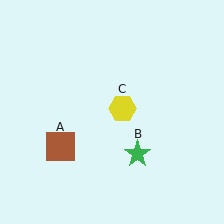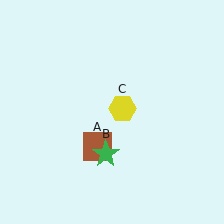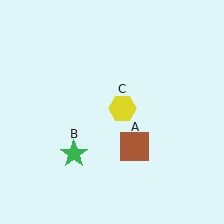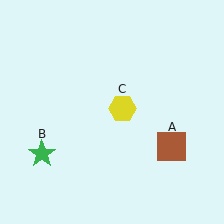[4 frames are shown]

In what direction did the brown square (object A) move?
The brown square (object A) moved right.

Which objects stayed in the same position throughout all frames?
Yellow hexagon (object C) remained stationary.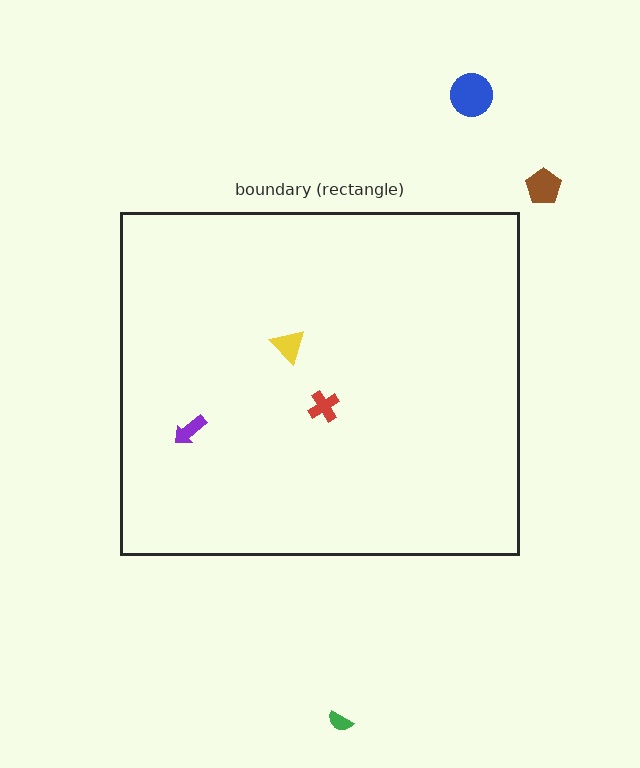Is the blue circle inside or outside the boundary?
Outside.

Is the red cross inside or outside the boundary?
Inside.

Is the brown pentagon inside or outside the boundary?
Outside.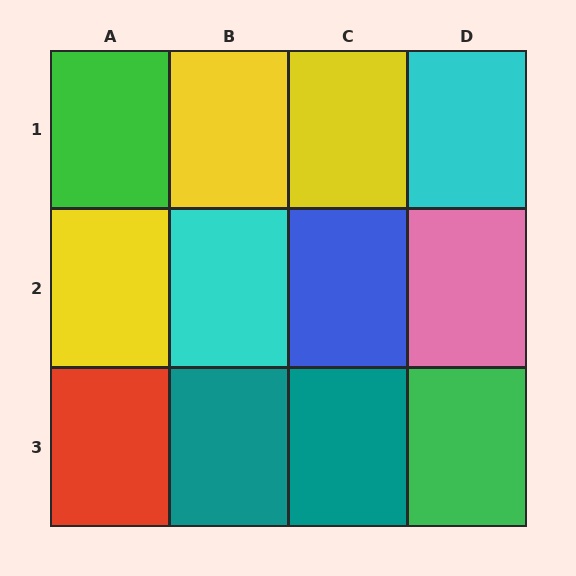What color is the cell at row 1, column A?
Green.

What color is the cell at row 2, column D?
Pink.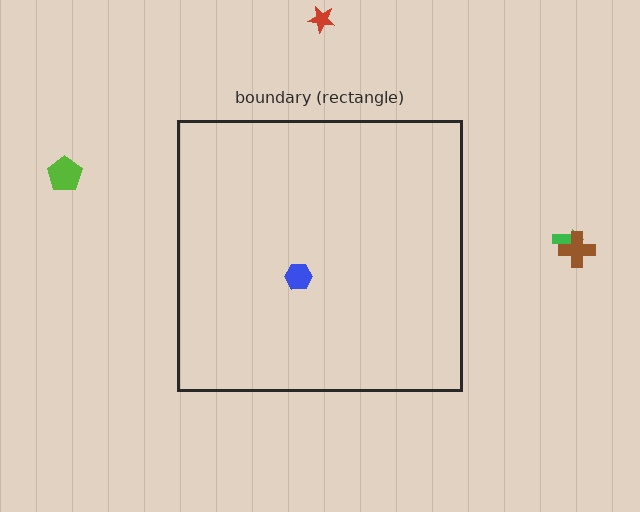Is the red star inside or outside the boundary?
Outside.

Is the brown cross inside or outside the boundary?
Outside.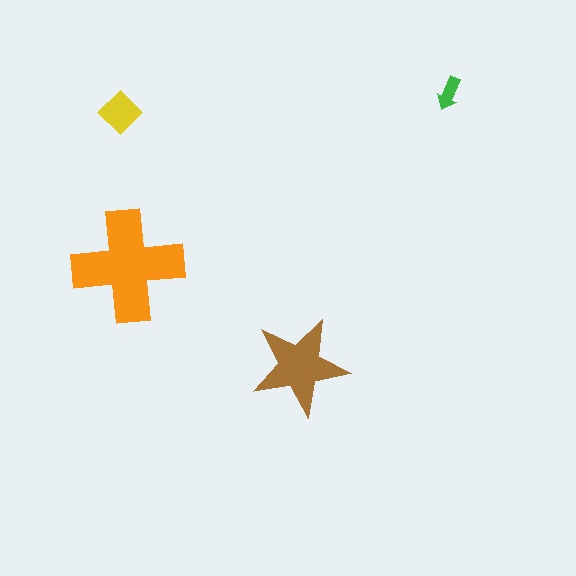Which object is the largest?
The orange cross.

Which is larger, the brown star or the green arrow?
The brown star.